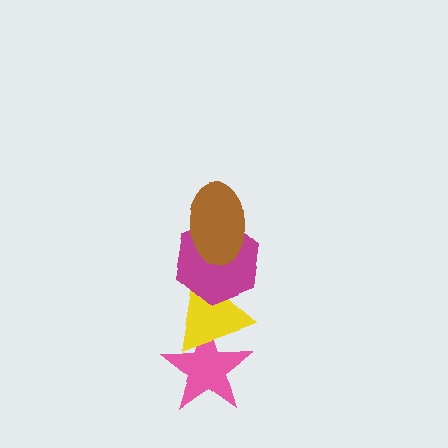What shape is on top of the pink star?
The yellow triangle is on top of the pink star.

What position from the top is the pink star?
The pink star is 4th from the top.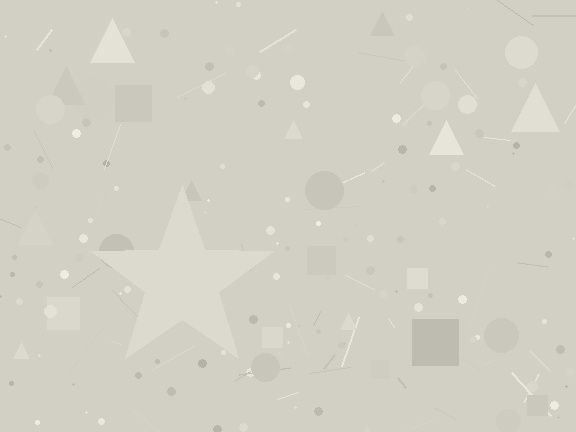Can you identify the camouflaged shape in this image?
The camouflaged shape is a star.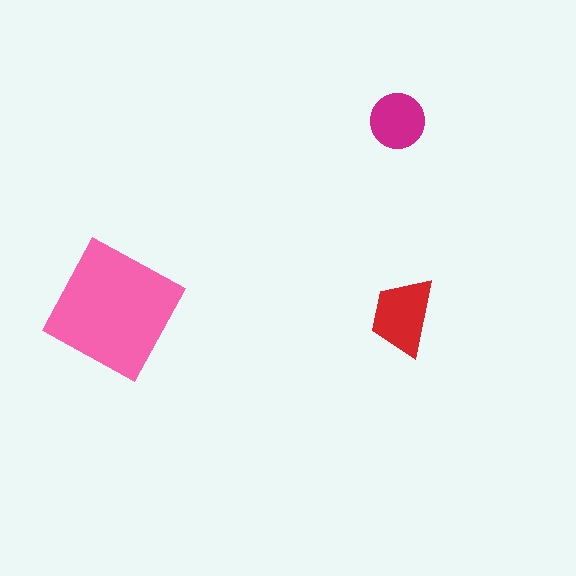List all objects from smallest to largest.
The magenta circle, the red trapezoid, the pink square.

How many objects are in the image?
There are 3 objects in the image.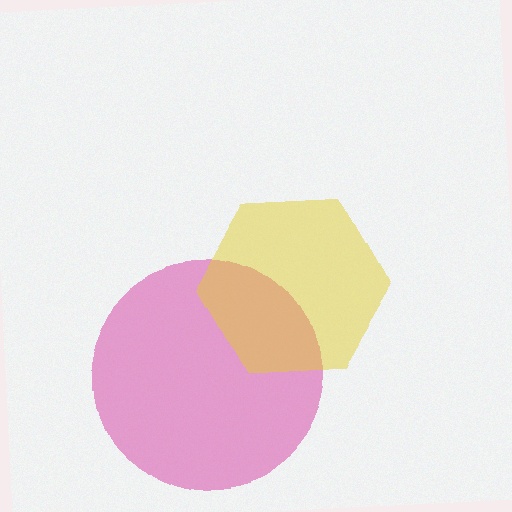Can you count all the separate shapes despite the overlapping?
Yes, there are 2 separate shapes.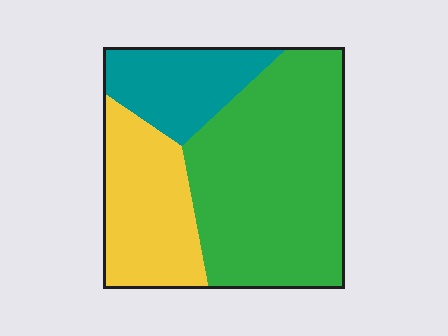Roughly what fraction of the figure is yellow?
Yellow covers about 25% of the figure.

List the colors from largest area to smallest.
From largest to smallest: green, yellow, teal.